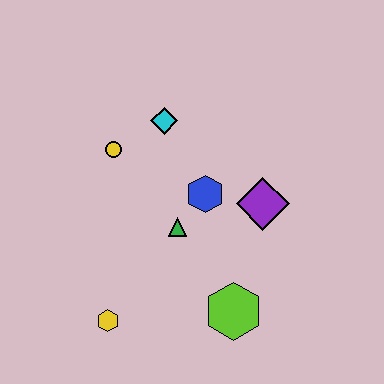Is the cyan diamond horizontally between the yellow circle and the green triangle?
Yes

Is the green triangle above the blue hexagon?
No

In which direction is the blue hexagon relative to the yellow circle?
The blue hexagon is to the right of the yellow circle.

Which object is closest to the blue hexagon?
The green triangle is closest to the blue hexagon.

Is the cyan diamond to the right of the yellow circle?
Yes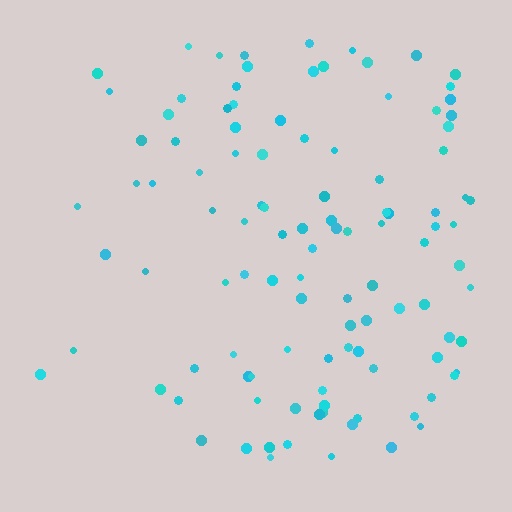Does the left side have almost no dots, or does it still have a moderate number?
Still a moderate number, just noticeably fewer than the right.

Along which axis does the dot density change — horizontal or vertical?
Horizontal.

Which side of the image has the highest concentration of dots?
The right.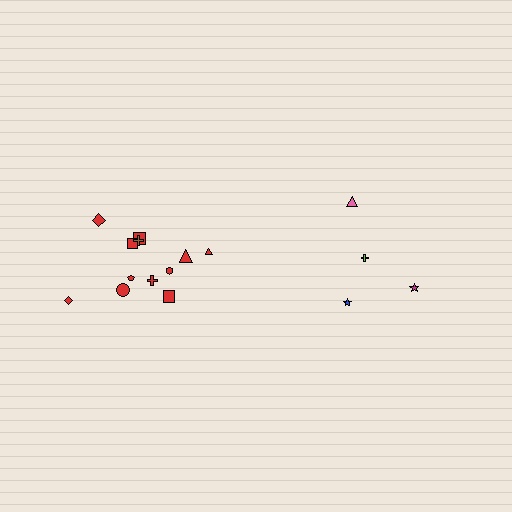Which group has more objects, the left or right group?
The left group.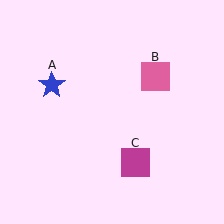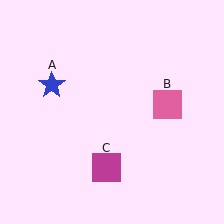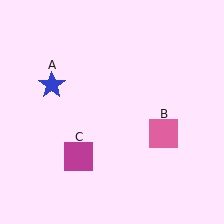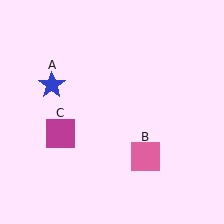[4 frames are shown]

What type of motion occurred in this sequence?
The pink square (object B), magenta square (object C) rotated clockwise around the center of the scene.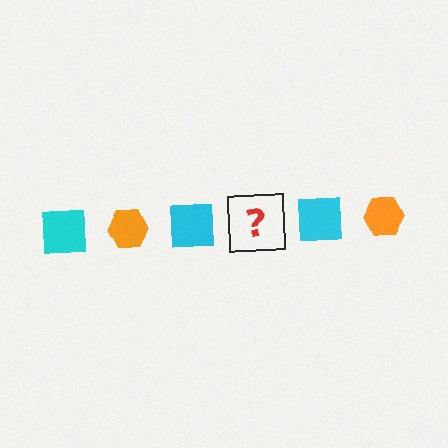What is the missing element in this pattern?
The missing element is an orange hexagon.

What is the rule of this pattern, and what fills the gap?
The rule is that the pattern alternates between cyan square and orange hexagon. The gap should be filled with an orange hexagon.